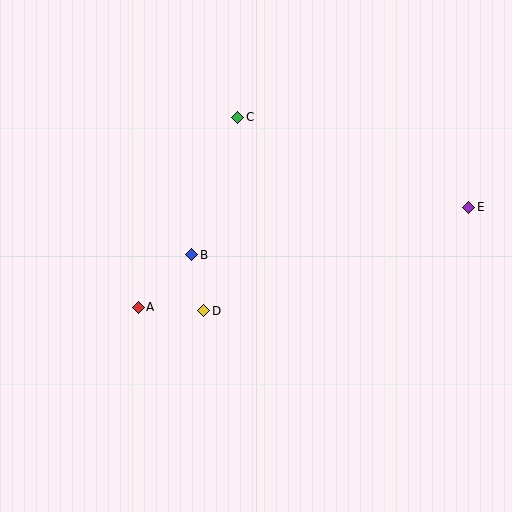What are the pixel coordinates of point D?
Point D is at (204, 311).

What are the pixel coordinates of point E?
Point E is at (469, 207).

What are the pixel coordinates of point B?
Point B is at (192, 255).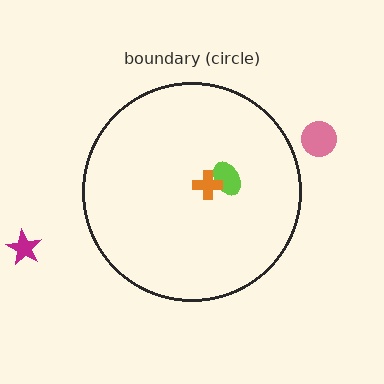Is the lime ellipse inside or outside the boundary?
Inside.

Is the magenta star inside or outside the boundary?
Outside.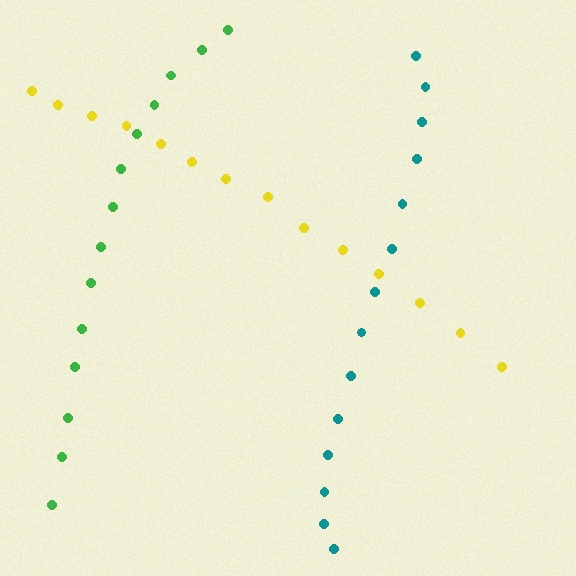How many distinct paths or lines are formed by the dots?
There are 3 distinct paths.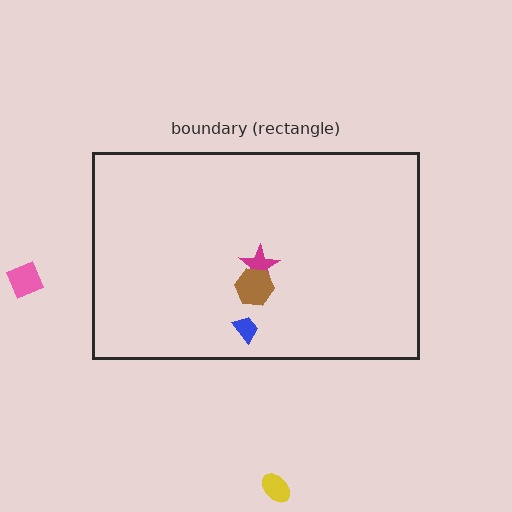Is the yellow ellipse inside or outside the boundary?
Outside.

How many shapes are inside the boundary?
3 inside, 2 outside.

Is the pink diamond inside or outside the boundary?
Outside.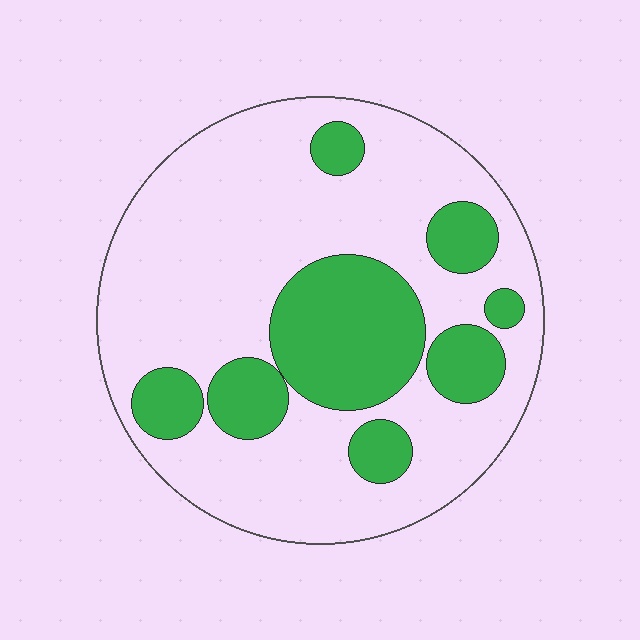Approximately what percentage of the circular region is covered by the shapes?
Approximately 30%.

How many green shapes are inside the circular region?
8.